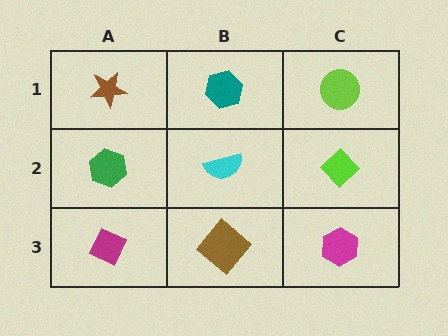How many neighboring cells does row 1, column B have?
3.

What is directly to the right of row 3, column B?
A magenta hexagon.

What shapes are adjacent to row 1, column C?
A lime diamond (row 2, column C), a teal hexagon (row 1, column B).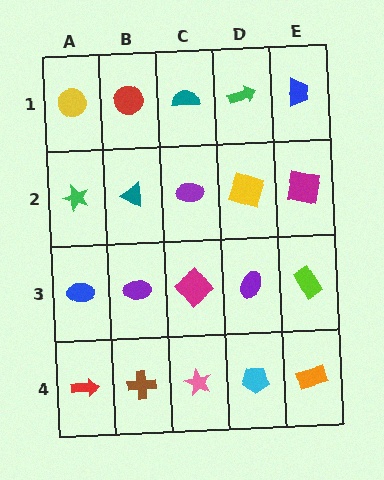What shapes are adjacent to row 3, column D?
A yellow square (row 2, column D), a cyan pentagon (row 4, column D), a magenta diamond (row 3, column C), a lime rectangle (row 3, column E).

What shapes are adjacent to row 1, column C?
A purple ellipse (row 2, column C), a red circle (row 1, column B), a green arrow (row 1, column D).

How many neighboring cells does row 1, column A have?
2.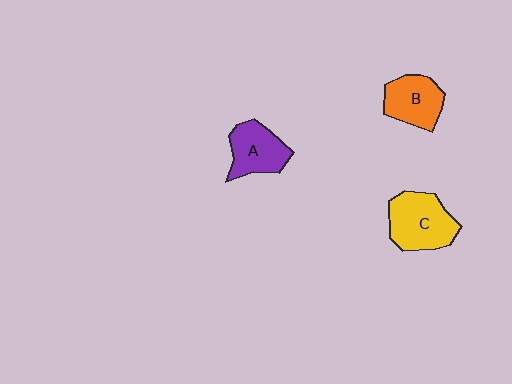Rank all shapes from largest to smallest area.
From largest to smallest: C (yellow), A (purple), B (orange).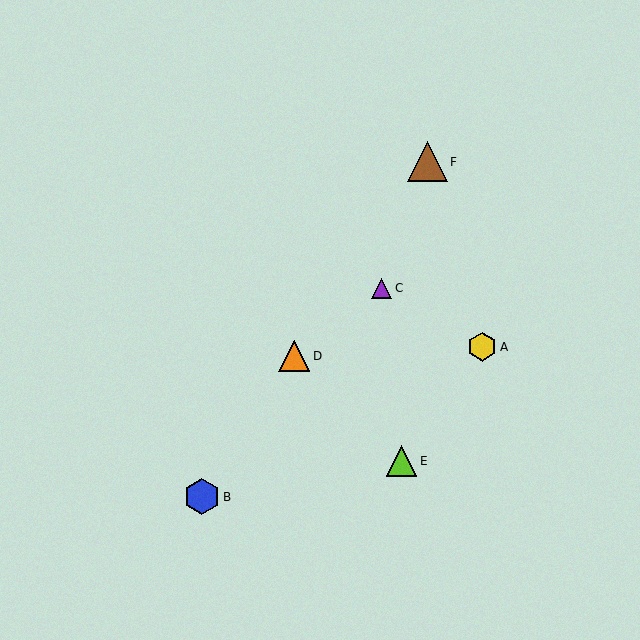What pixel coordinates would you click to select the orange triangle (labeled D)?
Click at (294, 356) to select the orange triangle D.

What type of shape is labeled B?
Shape B is a blue hexagon.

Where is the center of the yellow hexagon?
The center of the yellow hexagon is at (482, 347).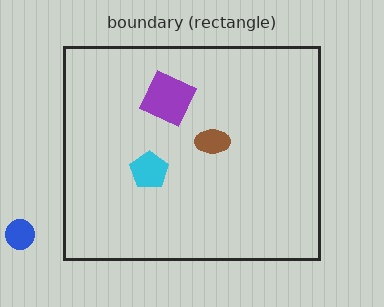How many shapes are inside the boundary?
3 inside, 1 outside.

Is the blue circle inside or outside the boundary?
Outside.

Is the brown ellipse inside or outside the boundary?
Inside.